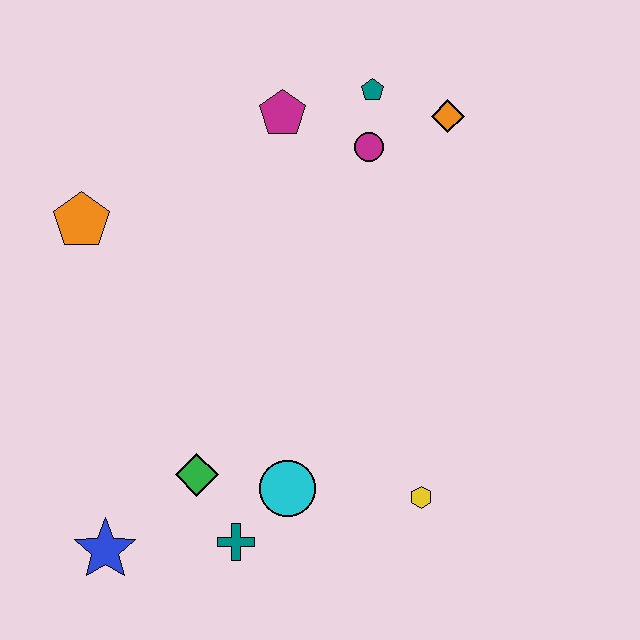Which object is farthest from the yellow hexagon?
The orange pentagon is farthest from the yellow hexagon.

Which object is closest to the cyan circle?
The teal cross is closest to the cyan circle.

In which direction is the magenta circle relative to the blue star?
The magenta circle is above the blue star.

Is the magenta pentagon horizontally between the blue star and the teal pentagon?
Yes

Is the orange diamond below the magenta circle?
No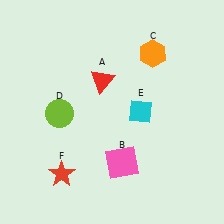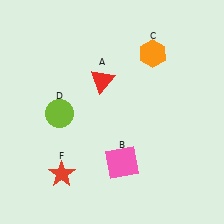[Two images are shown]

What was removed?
The cyan diamond (E) was removed in Image 2.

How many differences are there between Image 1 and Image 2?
There is 1 difference between the two images.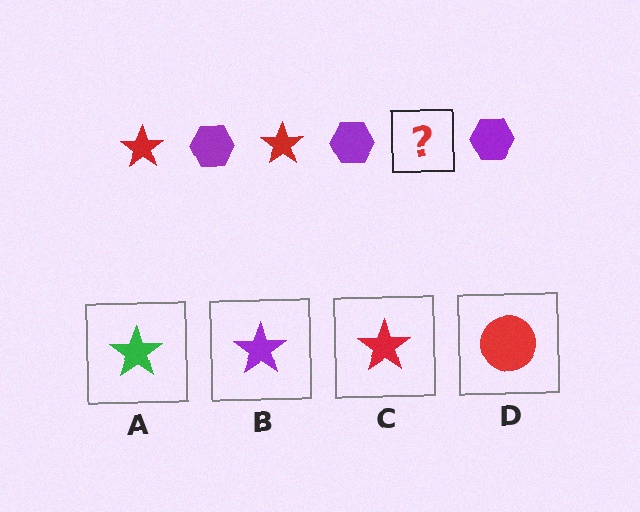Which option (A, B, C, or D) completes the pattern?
C.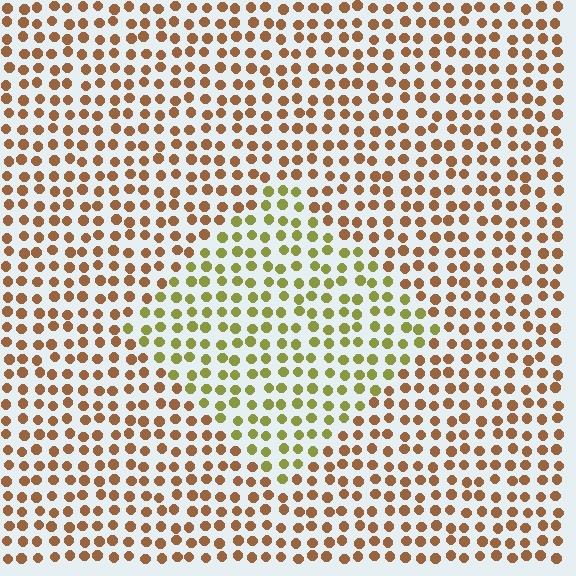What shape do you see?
I see a diamond.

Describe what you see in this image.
The image is filled with small brown elements in a uniform arrangement. A diamond-shaped region is visible where the elements are tinted to a slightly different hue, forming a subtle color boundary.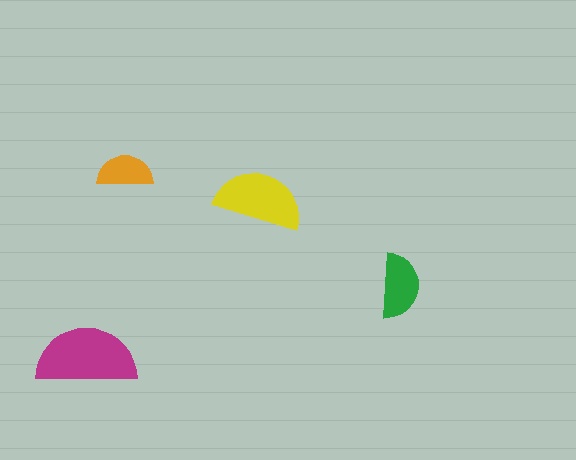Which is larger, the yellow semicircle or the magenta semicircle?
The magenta one.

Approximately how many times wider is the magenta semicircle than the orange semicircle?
About 2 times wider.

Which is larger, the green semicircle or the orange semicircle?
The green one.